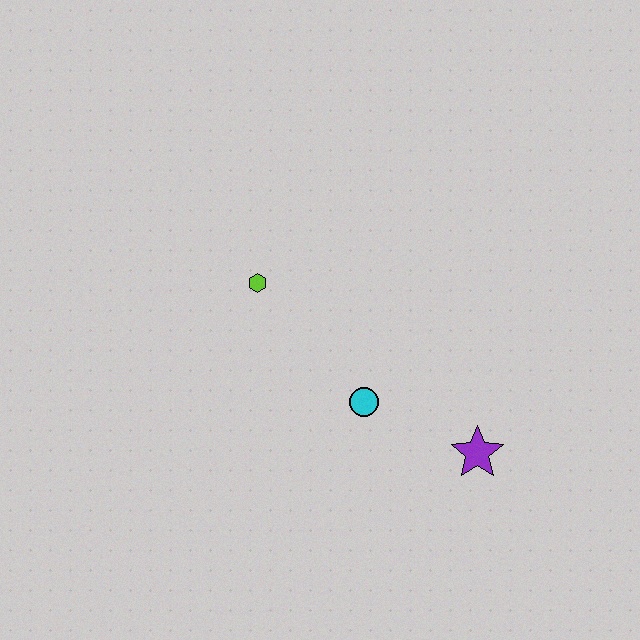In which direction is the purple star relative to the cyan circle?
The purple star is to the right of the cyan circle.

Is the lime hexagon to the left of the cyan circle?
Yes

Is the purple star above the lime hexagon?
No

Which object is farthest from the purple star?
The lime hexagon is farthest from the purple star.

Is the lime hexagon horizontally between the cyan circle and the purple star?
No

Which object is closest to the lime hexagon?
The cyan circle is closest to the lime hexagon.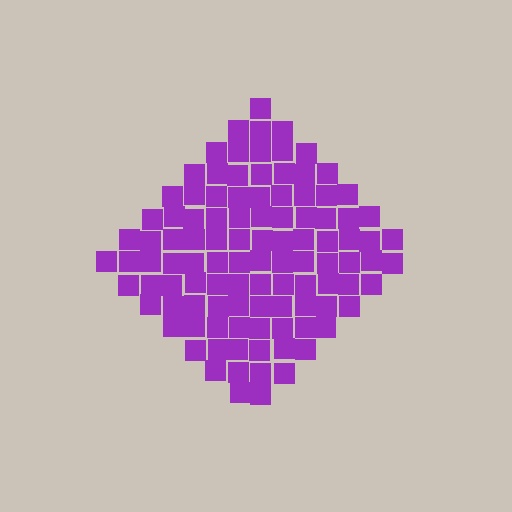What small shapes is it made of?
It is made of small squares.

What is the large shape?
The large shape is a diamond.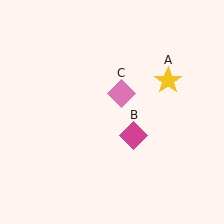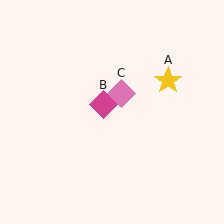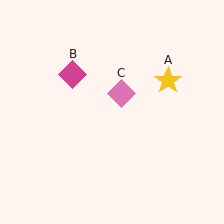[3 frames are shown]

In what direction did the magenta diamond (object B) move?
The magenta diamond (object B) moved up and to the left.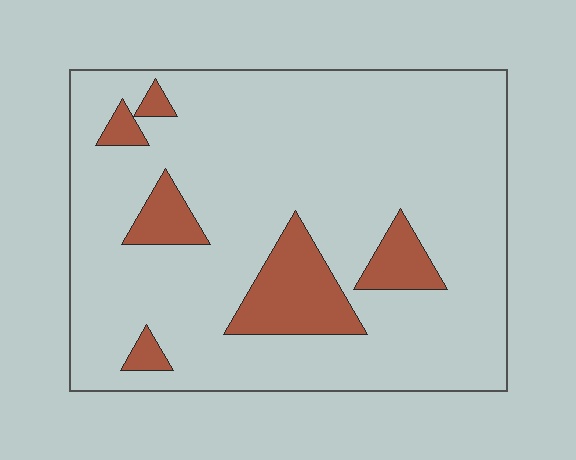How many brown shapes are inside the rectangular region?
6.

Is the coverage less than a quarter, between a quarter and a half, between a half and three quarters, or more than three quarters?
Less than a quarter.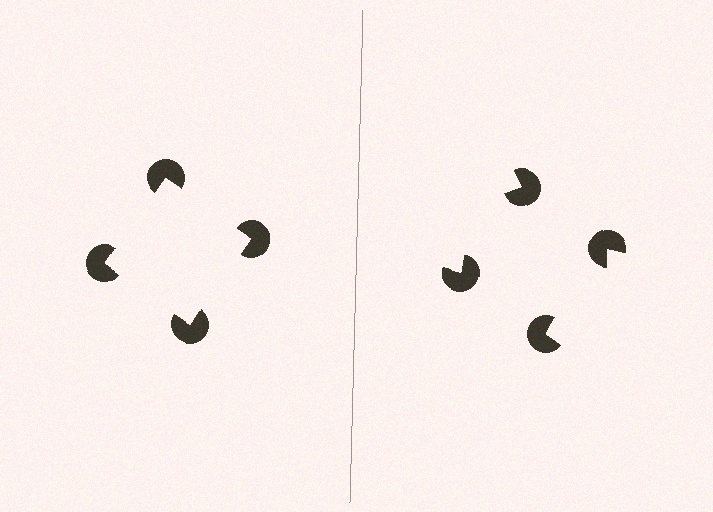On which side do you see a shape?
An illusory square appears on the left side. On the right side the wedge cuts are rotated, so no coherent shape forms.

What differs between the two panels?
The pac-man discs are positioned identically on both sides; only the wedge orientations differ. On the left they align to a square; on the right they are misaligned.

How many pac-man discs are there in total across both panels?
8 — 4 on each side.